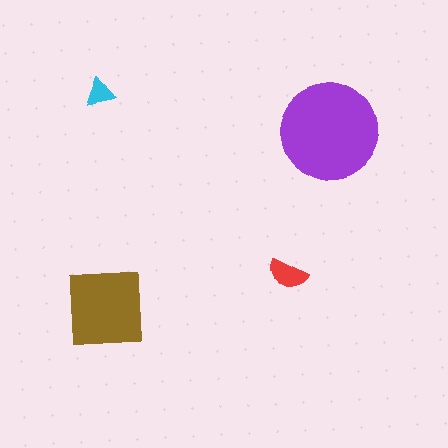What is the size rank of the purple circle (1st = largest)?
1st.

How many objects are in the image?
There are 4 objects in the image.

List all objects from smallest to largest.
The cyan triangle, the red semicircle, the brown square, the purple circle.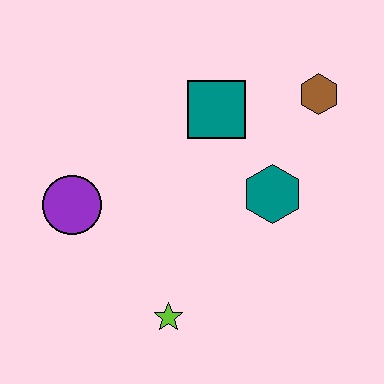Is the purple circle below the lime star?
No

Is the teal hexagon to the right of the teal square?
Yes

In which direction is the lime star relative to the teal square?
The lime star is below the teal square.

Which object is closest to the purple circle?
The lime star is closest to the purple circle.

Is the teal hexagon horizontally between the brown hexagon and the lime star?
Yes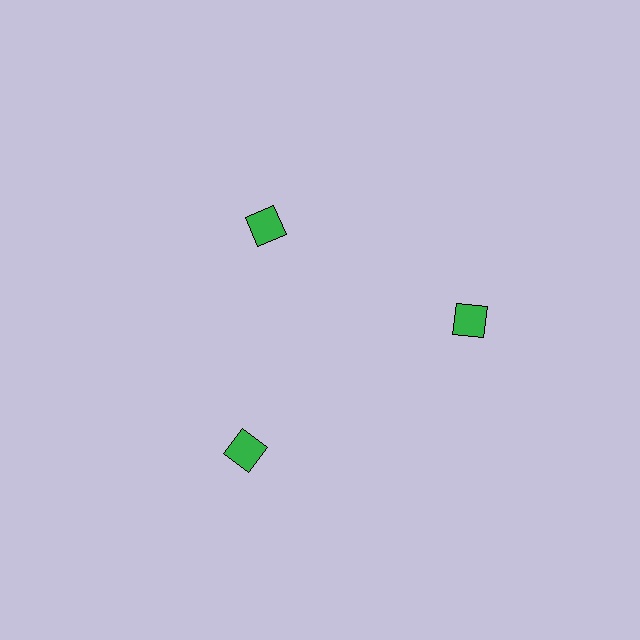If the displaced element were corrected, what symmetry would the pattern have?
It would have 3-fold rotational symmetry — the pattern would map onto itself every 120 degrees.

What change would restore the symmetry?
The symmetry would be restored by moving it outward, back onto the ring so that all 3 squares sit at equal angles and equal distance from the center.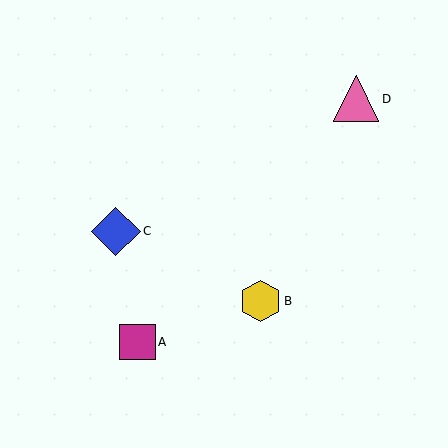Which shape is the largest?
The blue diamond (labeled C) is the largest.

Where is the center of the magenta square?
The center of the magenta square is at (137, 342).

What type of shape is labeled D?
Shape D is a pink triangle.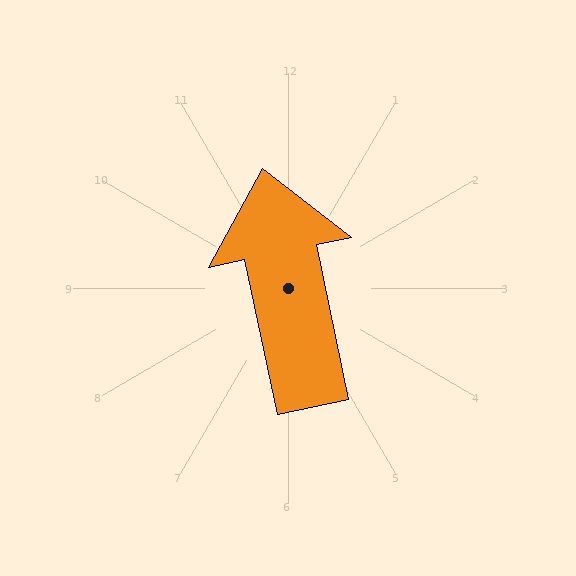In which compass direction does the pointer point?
North.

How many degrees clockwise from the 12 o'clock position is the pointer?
Approximately 348 degrees.